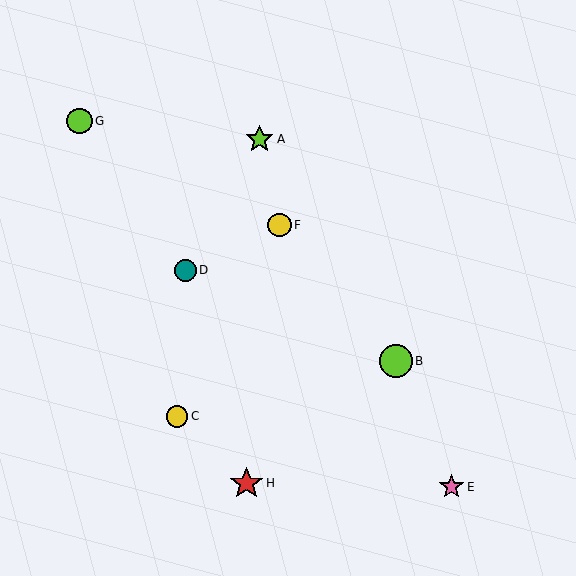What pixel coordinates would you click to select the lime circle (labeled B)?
Click at (396, 361) to select the lime circle B.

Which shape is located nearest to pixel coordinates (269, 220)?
The yellow circle (labeled F) at (279, 225) is nearest to that location.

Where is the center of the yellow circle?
The center of the yellow circle is at (177, 416).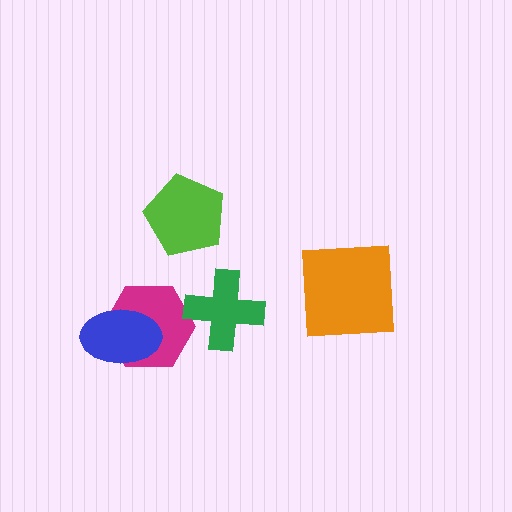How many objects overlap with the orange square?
0 objects overlap with the orange square.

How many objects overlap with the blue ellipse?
1 object overlaps with the blue ellipse.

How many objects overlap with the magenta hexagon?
2 objects overlap with the magenta hexagon.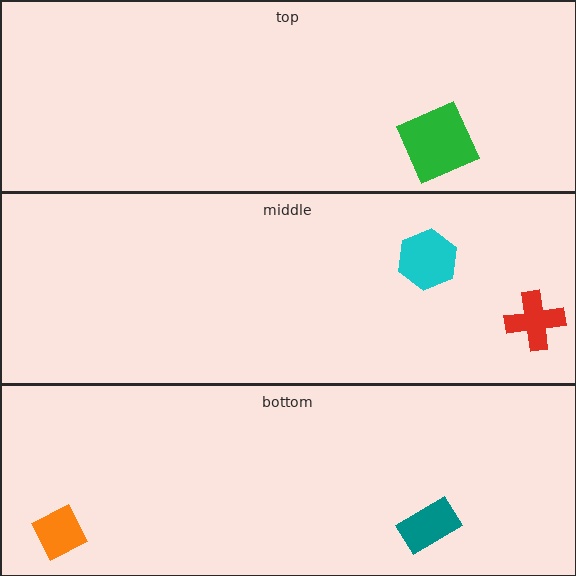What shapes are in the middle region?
The cyan hexagon, the red cross.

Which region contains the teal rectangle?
The bottom region.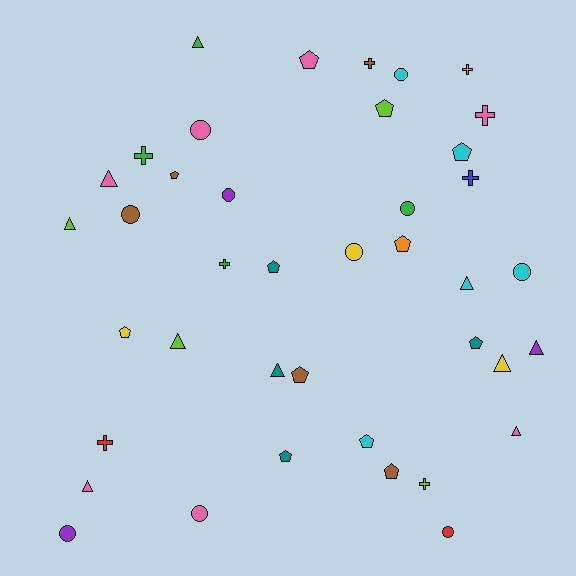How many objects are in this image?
There are 40 objects.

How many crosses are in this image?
There are 8 crosses.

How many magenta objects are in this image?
There are no magenta objects.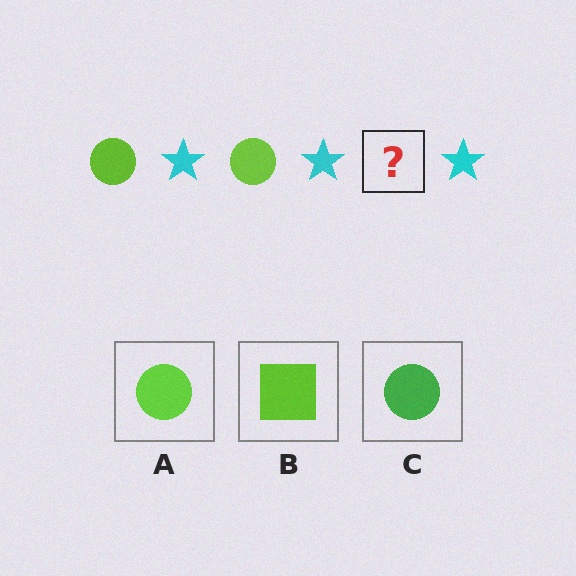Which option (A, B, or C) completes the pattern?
A.